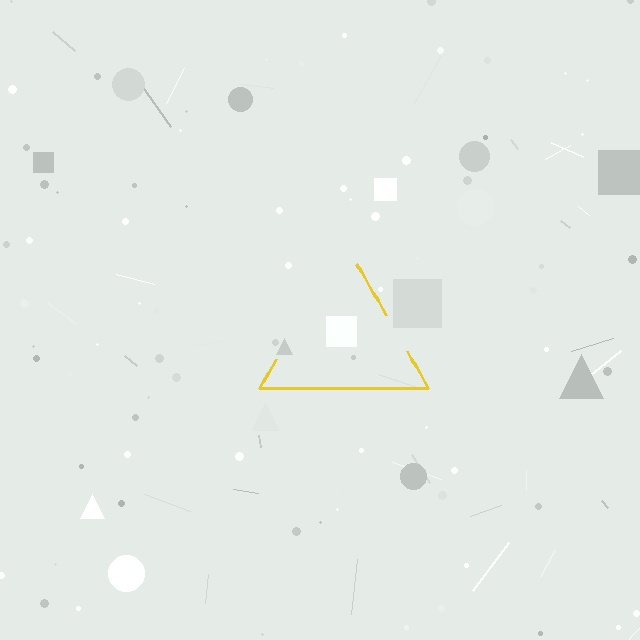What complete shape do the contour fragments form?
The contour fragments form a triangle.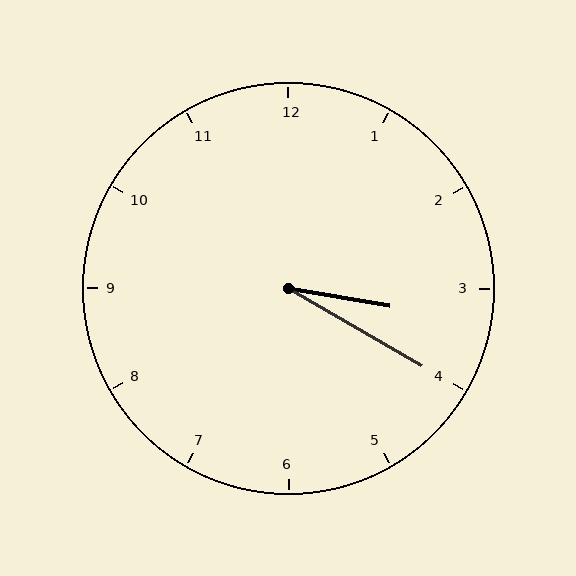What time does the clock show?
3:20.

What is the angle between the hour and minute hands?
Approximately 20 degrees.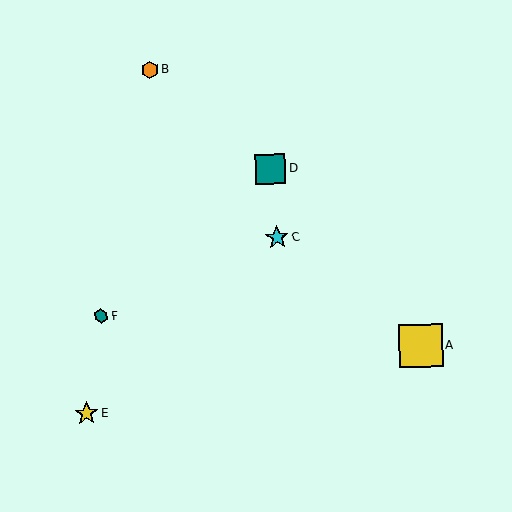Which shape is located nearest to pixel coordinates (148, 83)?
The orange hexagon (labeled B) at (150, 70) is nearest to that location.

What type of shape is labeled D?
Shape D is a teal square.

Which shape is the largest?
The yellow square (labeled A) is the largest.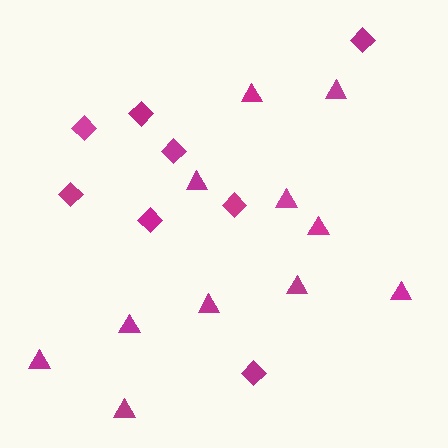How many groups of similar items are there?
There are 2 groups: one group of diamonds (8) and one group of triangles (11).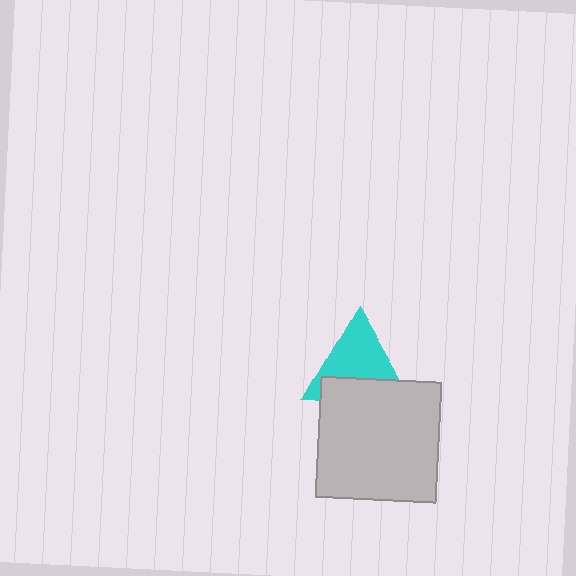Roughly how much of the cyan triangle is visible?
About half of it is visible (roughly 60%).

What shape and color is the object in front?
The object in front is a light gray square.